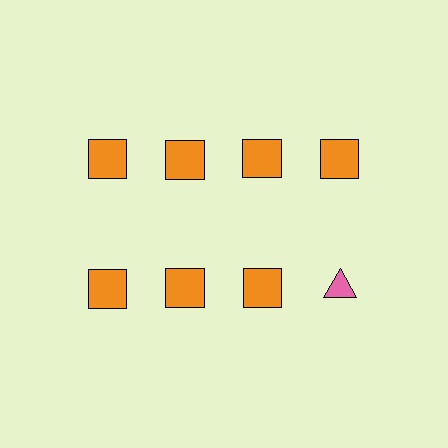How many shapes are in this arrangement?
There are 8 shapes arranged in a grid pattern.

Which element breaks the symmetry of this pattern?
The pink triangle in the second row, second from right column breaks the symmetry. All other shapes are orange squares.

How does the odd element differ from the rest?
It differs in both color (pink instead of orange) and shape (triangle instead of square).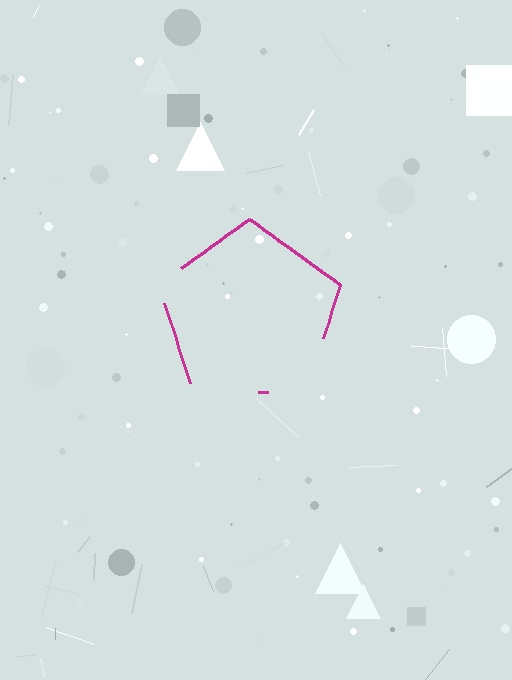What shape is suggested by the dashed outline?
The dashed outline suggests a pentagon.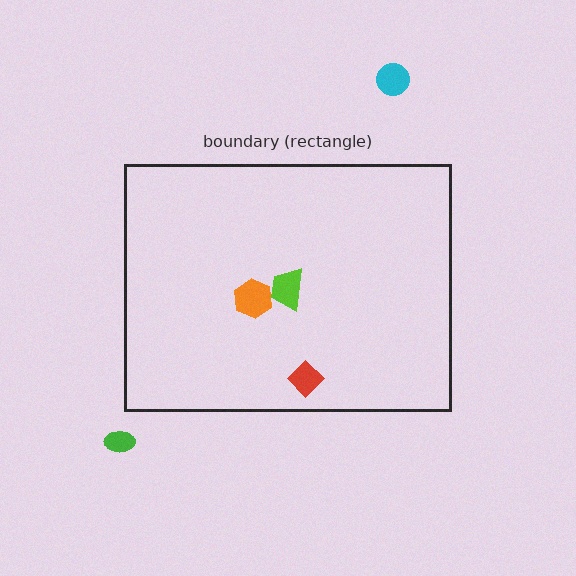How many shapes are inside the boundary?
3 inside, 2 outside.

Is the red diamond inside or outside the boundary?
Inside.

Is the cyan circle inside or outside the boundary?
Outside.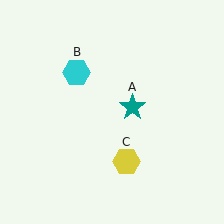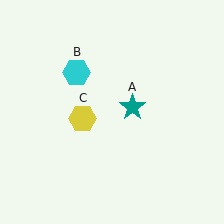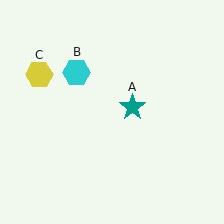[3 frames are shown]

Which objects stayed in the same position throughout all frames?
Teal star (object A) and cyan hexagon (object B) remained stationary.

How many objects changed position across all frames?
1 object changed position: yellow hexagon (object C).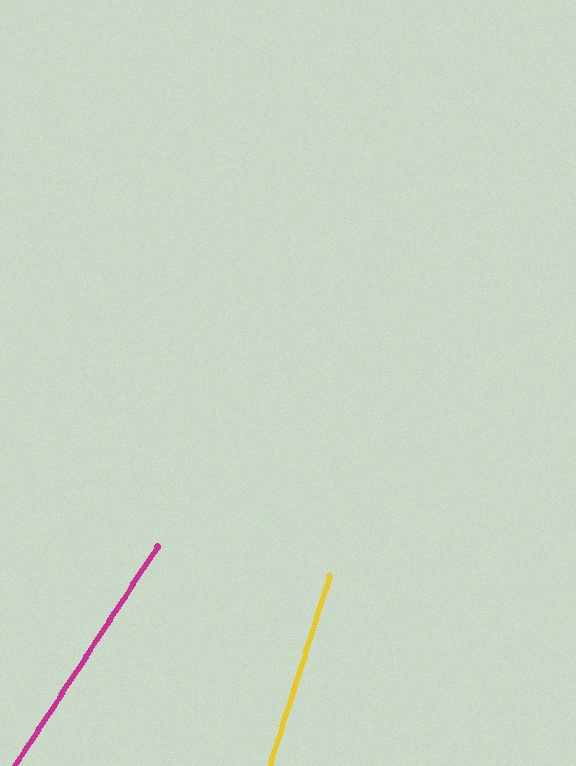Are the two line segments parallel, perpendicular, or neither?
Neither parallel nor perpendicular — they differ by about 16°.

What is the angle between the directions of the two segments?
Approximately 16 degrees.